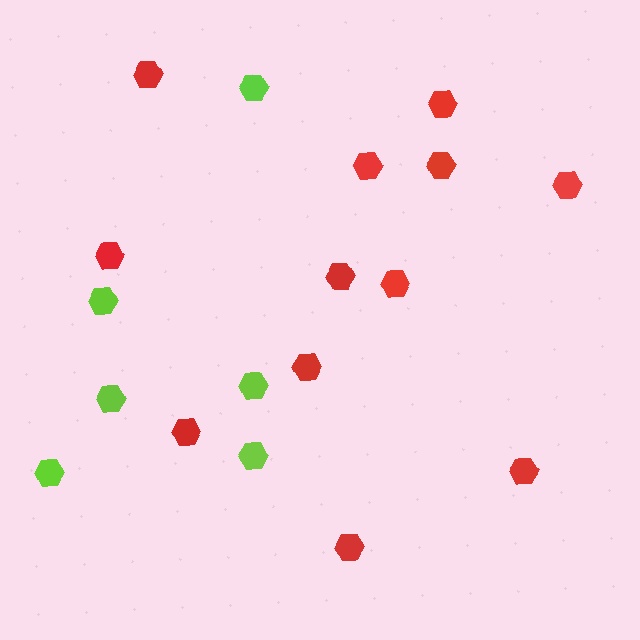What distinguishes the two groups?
There are 2 groups: one group of lime hexagons (6) and one group of red hexagons (12).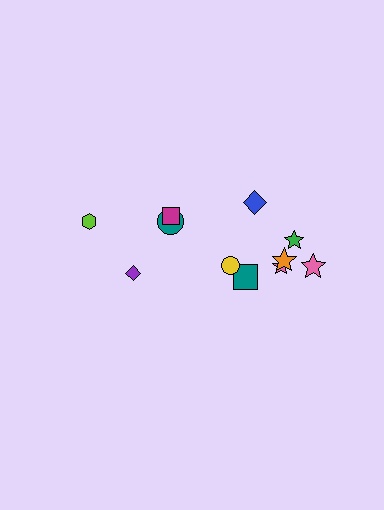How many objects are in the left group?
There are 4 objects.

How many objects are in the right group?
There are 7 objects.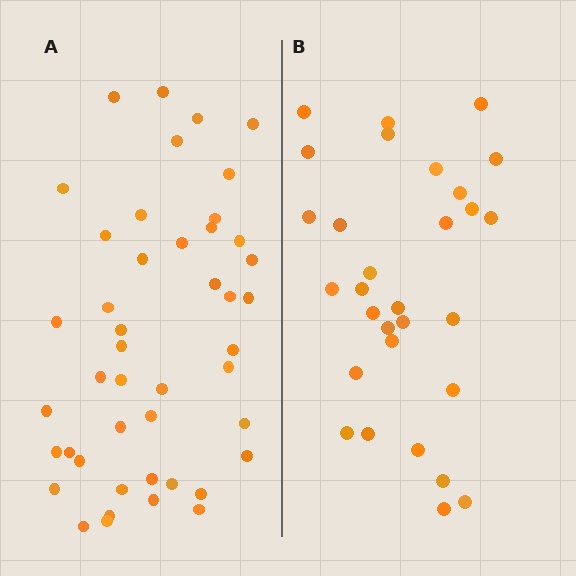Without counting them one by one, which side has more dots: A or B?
Region A (the left region) has more dots.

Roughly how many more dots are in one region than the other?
Region A has approximately 15 more dots than region B.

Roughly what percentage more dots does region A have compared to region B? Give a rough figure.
About 50% more.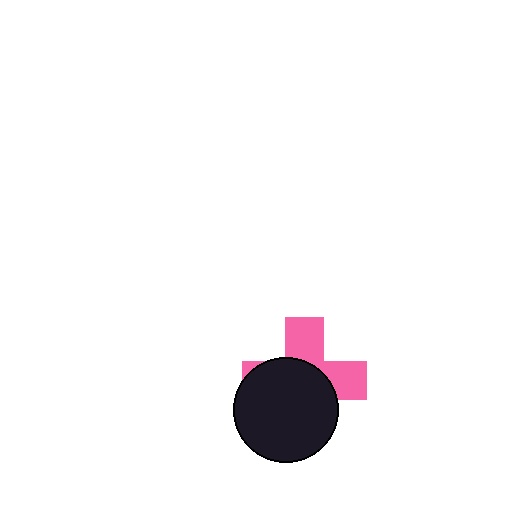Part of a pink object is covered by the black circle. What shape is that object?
It is a cross.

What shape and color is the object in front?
The object in front is a black circle.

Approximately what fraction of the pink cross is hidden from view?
Roughly 59% of the pink cross is hidden behind the black circle.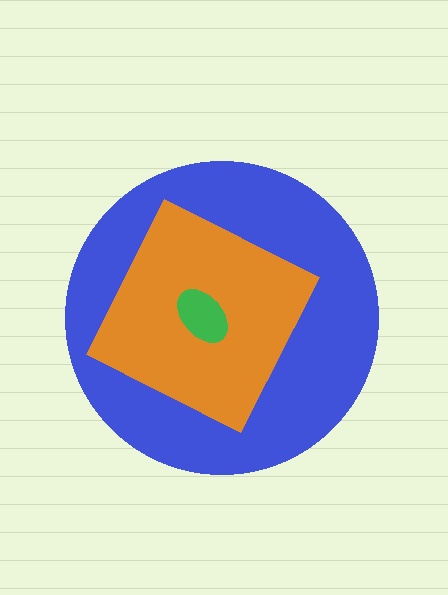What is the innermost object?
The green ellipse.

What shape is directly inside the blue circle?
The orange diamond.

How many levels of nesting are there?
3.